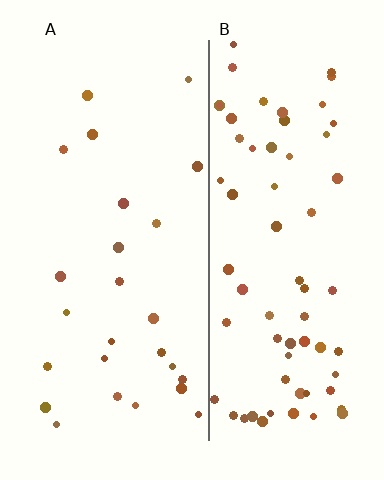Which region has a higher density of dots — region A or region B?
B (the right).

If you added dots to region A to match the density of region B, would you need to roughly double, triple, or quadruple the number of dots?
Approximately triple.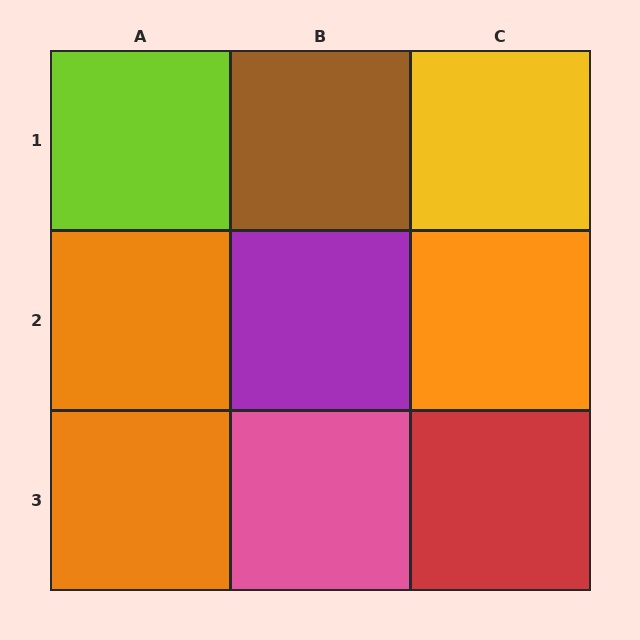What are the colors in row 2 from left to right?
Orange, purple, orange.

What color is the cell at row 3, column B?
Pink.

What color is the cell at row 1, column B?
Brown.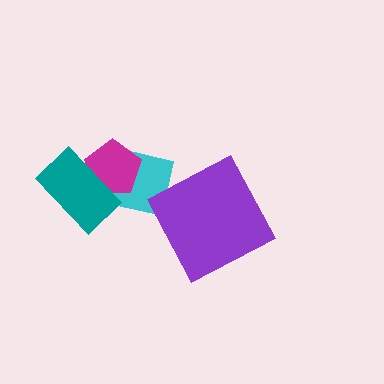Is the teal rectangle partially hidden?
No, no other shape covers it.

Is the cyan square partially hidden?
Yes, it is partially covered by another shape.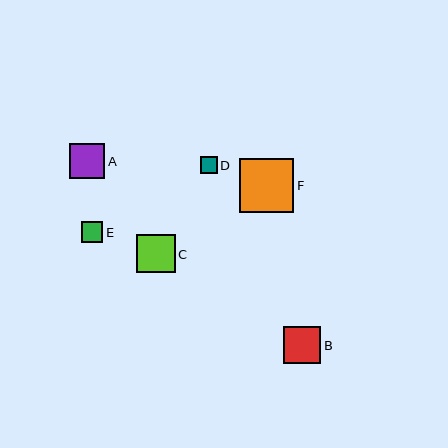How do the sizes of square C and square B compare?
Square C and square B are approximately the same size.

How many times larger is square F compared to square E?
Square F is approximately 2.5 times the size of square E.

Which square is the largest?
Square F is the largest with a size of approximately 54 pixels.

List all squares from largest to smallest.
From largest to smallest: F, C, B, A, E, D.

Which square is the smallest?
Square D is the smallest with a size of approximately 17 pixels.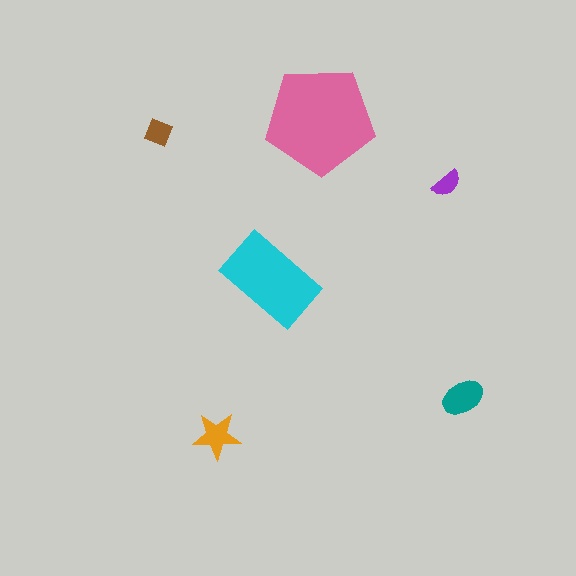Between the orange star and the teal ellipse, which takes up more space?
The teal ellipse.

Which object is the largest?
The pink pentagon.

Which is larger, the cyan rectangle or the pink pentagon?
The pink pentagon.